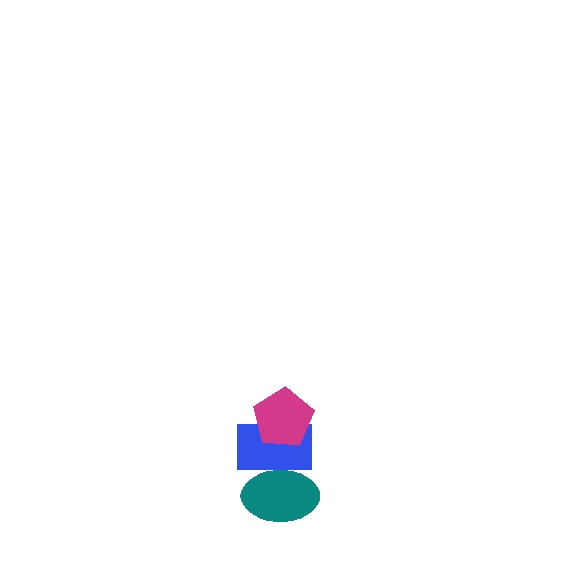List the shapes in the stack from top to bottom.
From top to bottom: the magenta pentagon, the blue rectangle, the teal ellipse.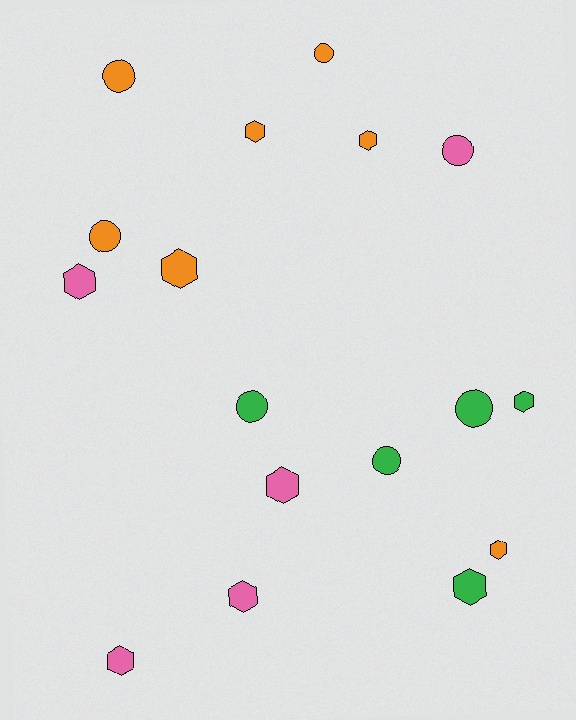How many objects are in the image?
There are 17 objects.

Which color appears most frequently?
Orange, with 7 objects.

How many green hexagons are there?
There are 2 green hexagons.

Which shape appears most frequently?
Hexagon, with 10 objects.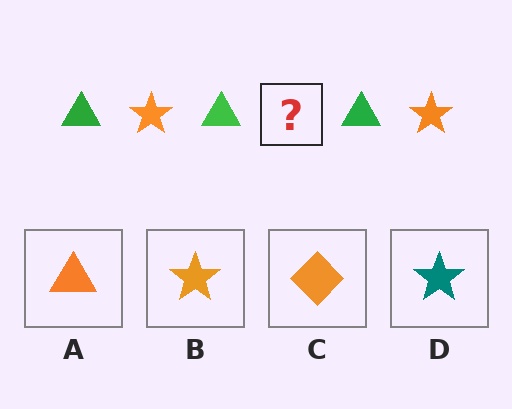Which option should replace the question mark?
Option B.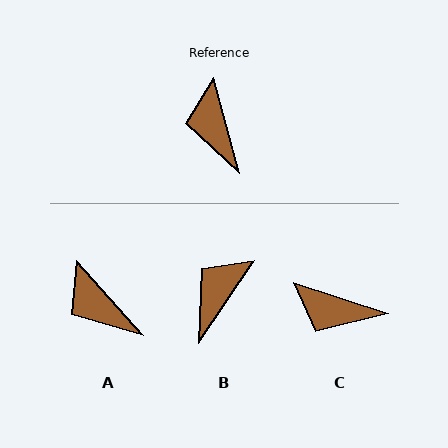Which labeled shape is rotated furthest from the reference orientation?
C, about 57 degrees away.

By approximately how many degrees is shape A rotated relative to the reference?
Approximately 26 degrees counter-clockwise.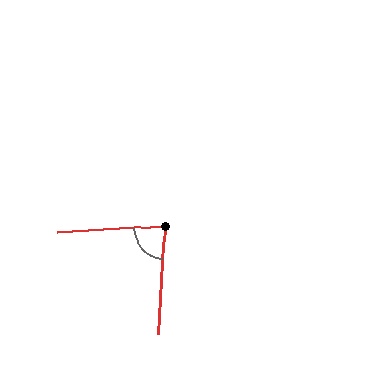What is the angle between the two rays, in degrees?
Approximately 83 degrees.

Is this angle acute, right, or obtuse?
It is acute.